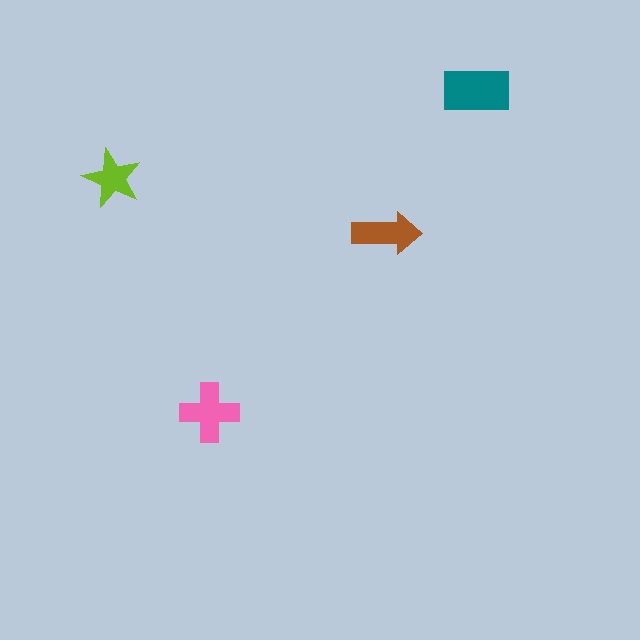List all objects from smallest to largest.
The lime star, the brown arrow, the pink cross, the teal rectangle.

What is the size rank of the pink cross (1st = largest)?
2nd.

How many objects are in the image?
There are 4 objects in the image.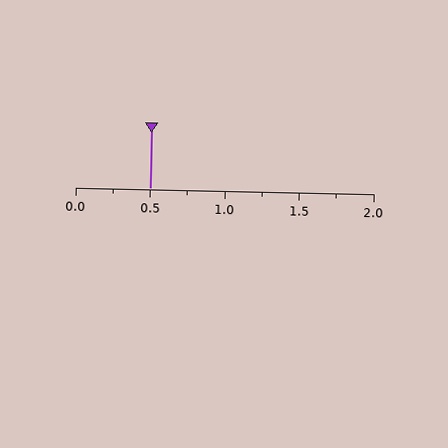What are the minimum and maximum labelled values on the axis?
The axis runs from 0.0 to 2.0.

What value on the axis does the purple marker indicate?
The marker indicates approximately 0.5.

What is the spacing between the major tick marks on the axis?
The major ticks are spaced 0.5 apart.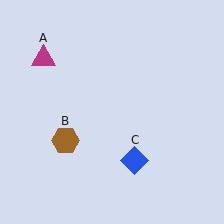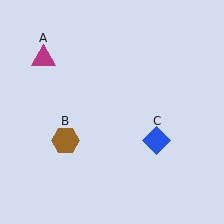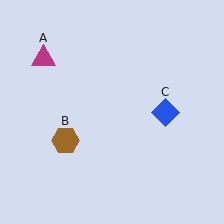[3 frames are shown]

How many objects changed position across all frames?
1 object changed position: blue diamond (object C).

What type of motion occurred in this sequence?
The blue diamond (object C) rotated counterclockwise around the center of the scene.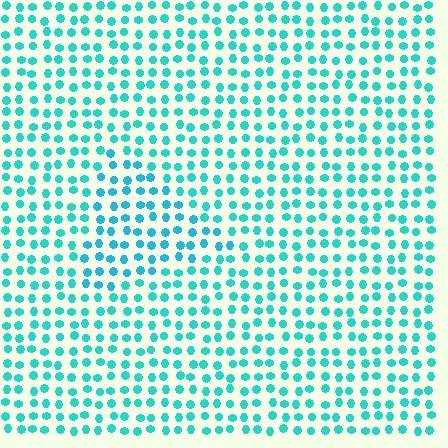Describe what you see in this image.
The image is filled with small cyan elements in a uniform arrangement. A triangle-shaped region is visible where the elements are tinted to a slightly different hue, forming a subtle color boundary.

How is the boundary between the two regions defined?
The boundary is defined purely by a slight shift in hue (about 16 degrees). Spacing, size, and orientation are identical on both sides.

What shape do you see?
I see a triangle.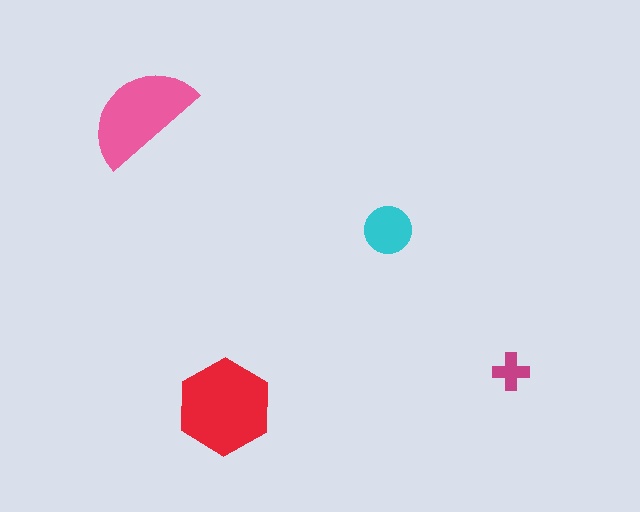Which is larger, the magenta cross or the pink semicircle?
The pink semicircle.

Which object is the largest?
The red hexagon.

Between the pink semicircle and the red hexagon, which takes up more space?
The red hexagon.